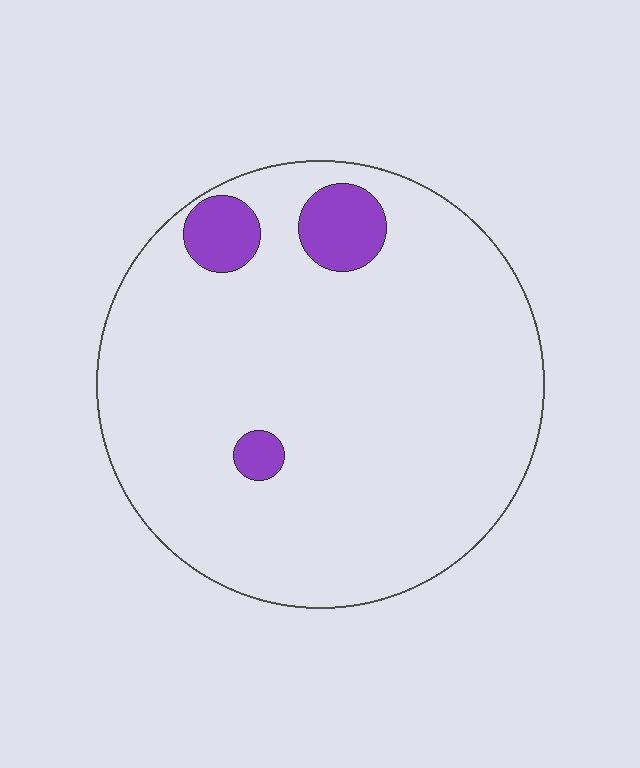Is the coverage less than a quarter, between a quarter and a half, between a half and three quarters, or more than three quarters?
Less than a quarter.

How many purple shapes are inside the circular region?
3.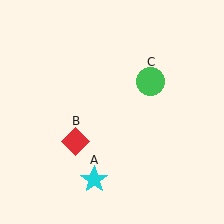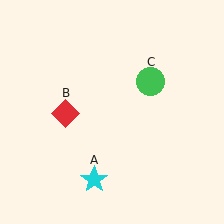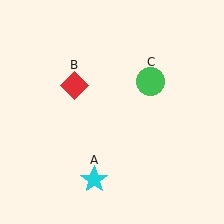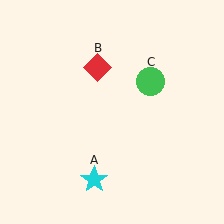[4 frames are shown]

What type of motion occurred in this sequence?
The red diamond (object B) rotated clockwise around the center of the scene.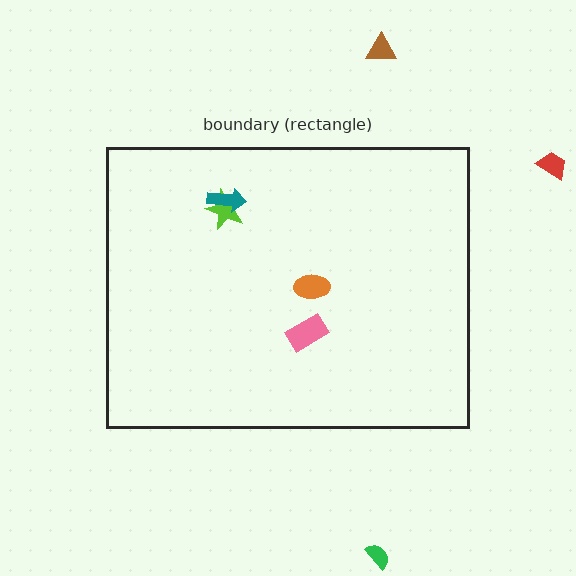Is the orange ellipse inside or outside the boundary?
Inside.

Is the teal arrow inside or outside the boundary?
Inside.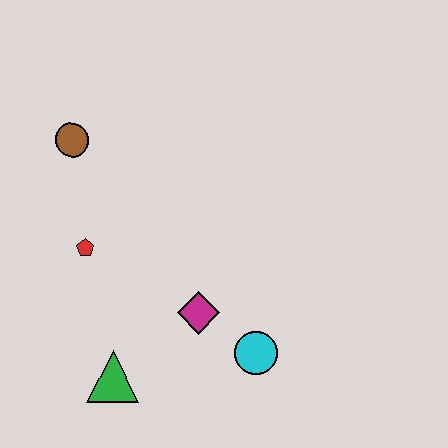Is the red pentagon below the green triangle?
No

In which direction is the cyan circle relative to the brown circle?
The cyan circle is below the brown circle.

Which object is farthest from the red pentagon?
The cyan circle is farthest from the red pentagon.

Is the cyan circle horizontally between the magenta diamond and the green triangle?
No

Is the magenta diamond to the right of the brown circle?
Yes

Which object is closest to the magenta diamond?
The cyan circle is closest to the magenta diamond.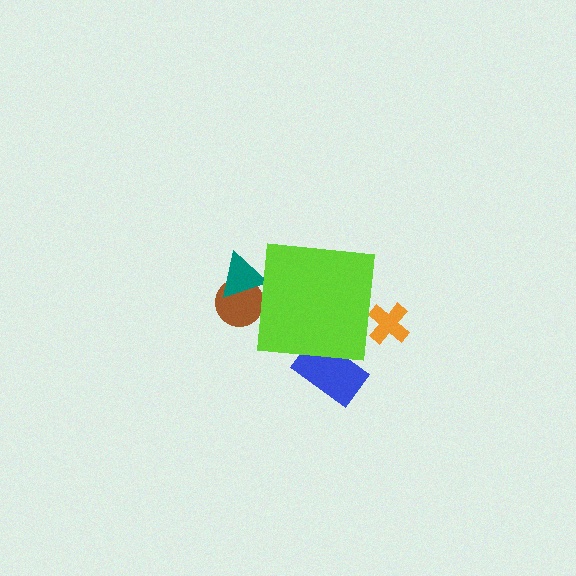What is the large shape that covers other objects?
A lime square.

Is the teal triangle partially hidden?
Yes, the teal triangle is partially hidden behind the lime square.